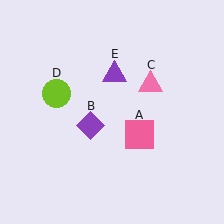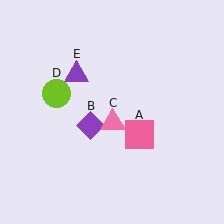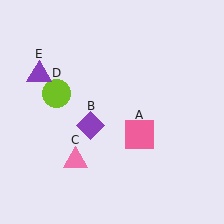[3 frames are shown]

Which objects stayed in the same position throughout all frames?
Pink square (object A) and purple diamond (object B) and lime circle (object D) remained stationary.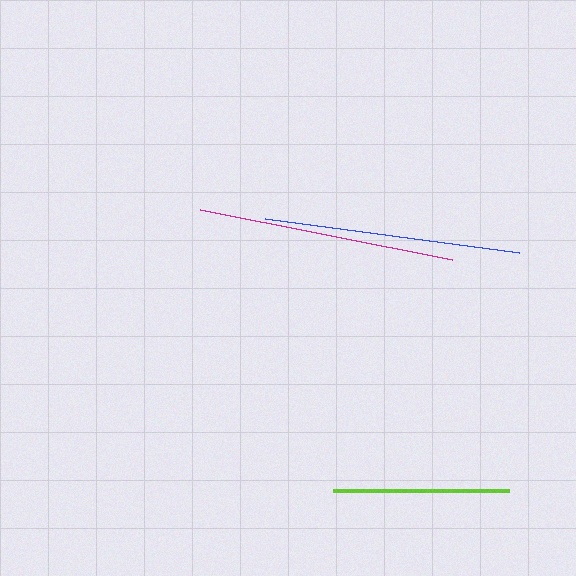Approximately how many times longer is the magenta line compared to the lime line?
The magenta line is approximately 1.4 times the length of the lime line.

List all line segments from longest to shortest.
From longest to shortest: blue, magenta, lime.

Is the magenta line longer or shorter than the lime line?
The magenta line is longer than the lime line.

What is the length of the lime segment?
The lime segment is approximately 177 pixels long.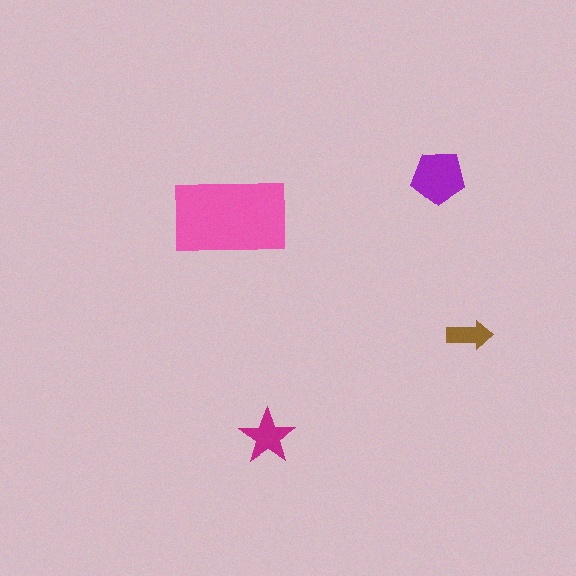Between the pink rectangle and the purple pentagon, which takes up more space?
The pink rectangle.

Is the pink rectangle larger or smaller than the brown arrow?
Larger.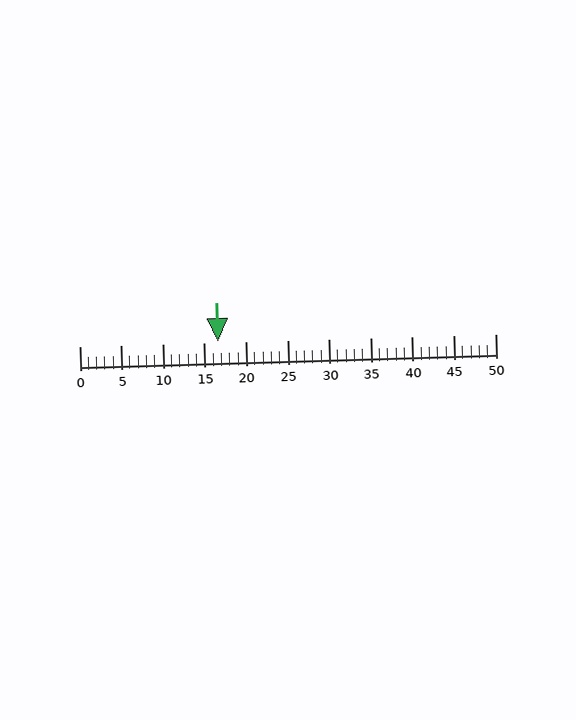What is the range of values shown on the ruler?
The ruler shows values from 0 to 50.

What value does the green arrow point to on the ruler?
The green arrow points to approximately 17.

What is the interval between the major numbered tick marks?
The major tick marks are spaced 5 units apart.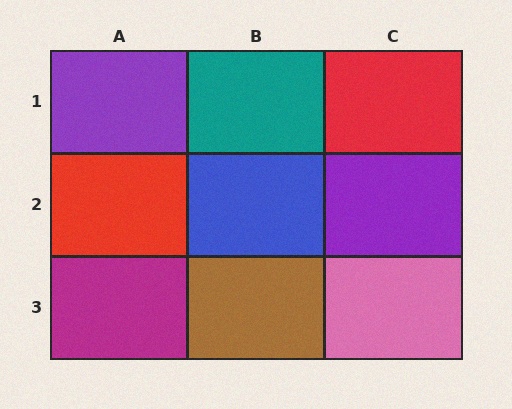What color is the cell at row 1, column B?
Teal.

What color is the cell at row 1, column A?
Purple.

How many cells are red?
2 cells are red.